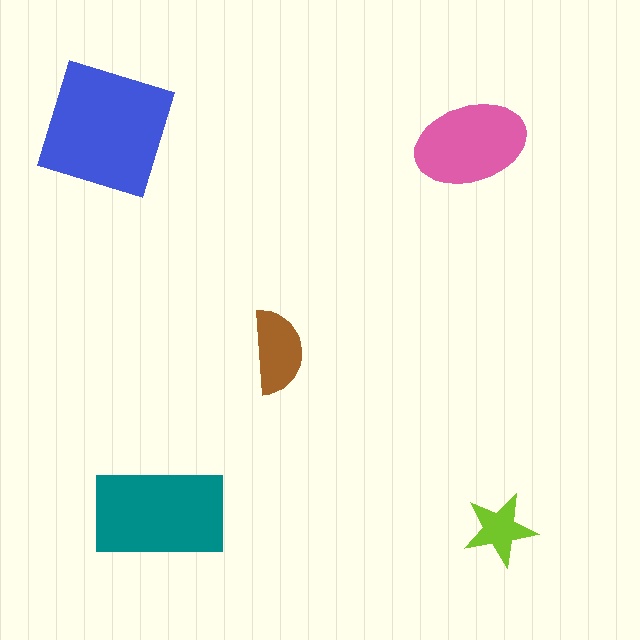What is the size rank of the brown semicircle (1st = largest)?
4th.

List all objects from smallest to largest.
The lime star, the brown semicircle, the pink ellipse, the teal rectangle, the blue square.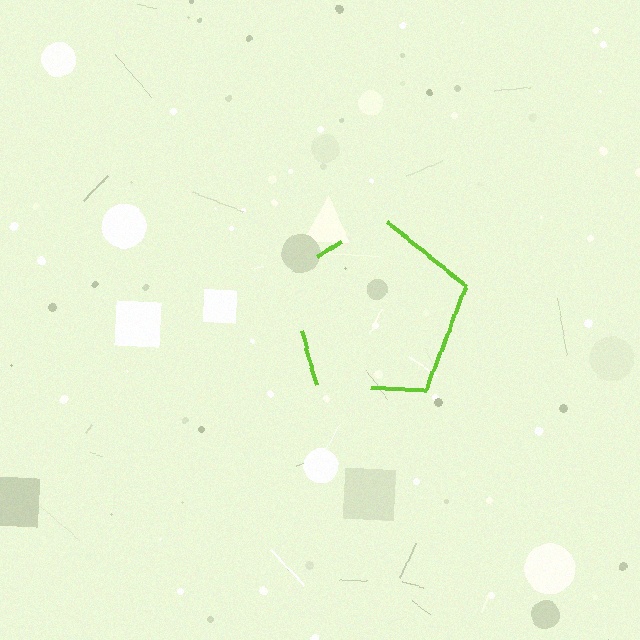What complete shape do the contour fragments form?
The contour fragments form a pentagon.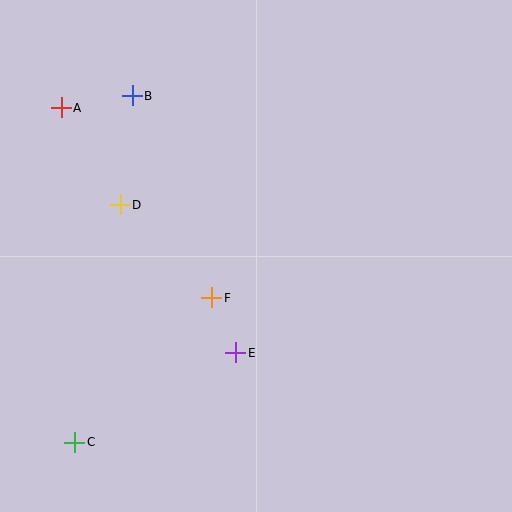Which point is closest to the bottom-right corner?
Point E is closest to the bottom-right corner.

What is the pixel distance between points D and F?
The distance between D and F is 130 pixels.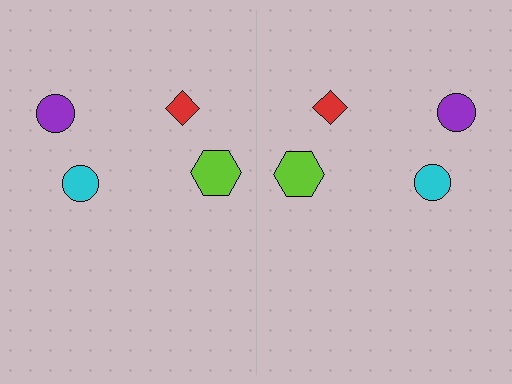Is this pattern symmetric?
Yes, this pattern has bilateral (reflection) symmetry.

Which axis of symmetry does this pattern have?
The pattern has a vertical axis of symmetry running through the center of the image.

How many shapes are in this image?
There are 8 shapes in this image.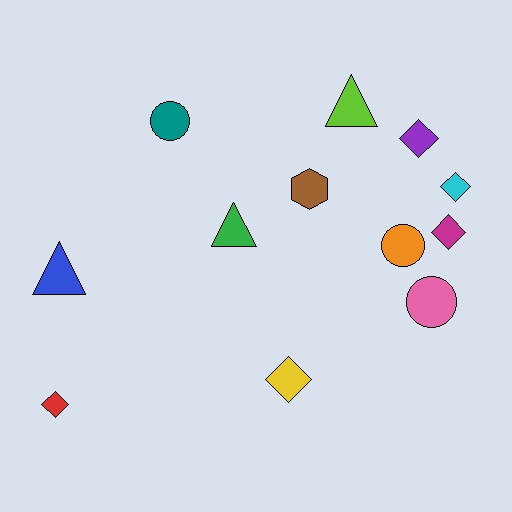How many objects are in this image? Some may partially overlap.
There are 12 objects.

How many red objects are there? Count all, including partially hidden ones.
There is 1 red object.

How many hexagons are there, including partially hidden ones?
There is 1 hexagon.